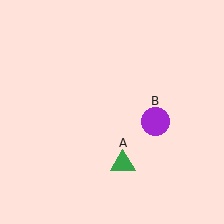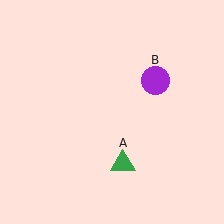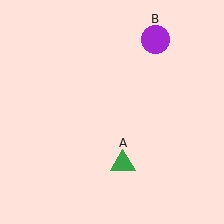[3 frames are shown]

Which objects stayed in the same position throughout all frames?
Green triangle (object A) remained stationary.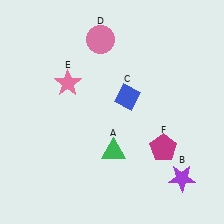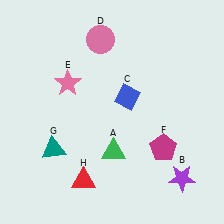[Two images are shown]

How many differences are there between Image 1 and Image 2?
There are 2 differences between the two images.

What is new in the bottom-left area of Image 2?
A red triangle (H) was added in the bottom-left area of Image 2.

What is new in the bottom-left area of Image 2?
A teal triangle (G) was added in the bottom-left area of Image 2.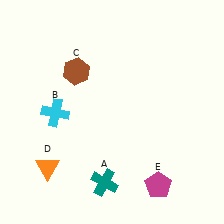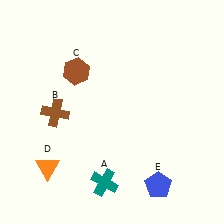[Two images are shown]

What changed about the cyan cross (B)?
In Image 1, B is cyan. In Image 2, it changed to brown.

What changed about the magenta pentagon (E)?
In Image 1, E is magenta. In Image 2, it changed to blue.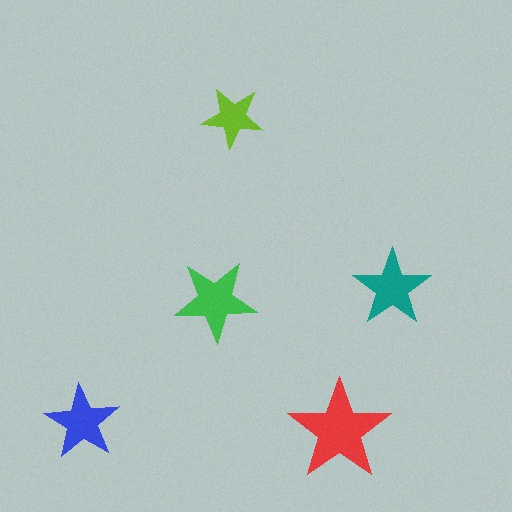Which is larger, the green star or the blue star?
The green one.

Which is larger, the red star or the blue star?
The red one.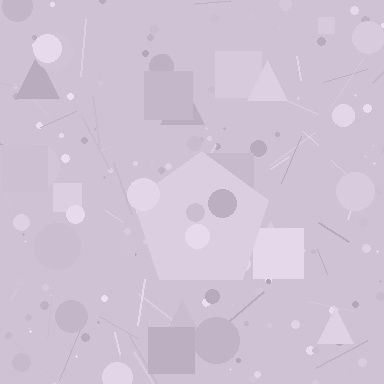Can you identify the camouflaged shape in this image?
The camouflaged shape is a pentagon.